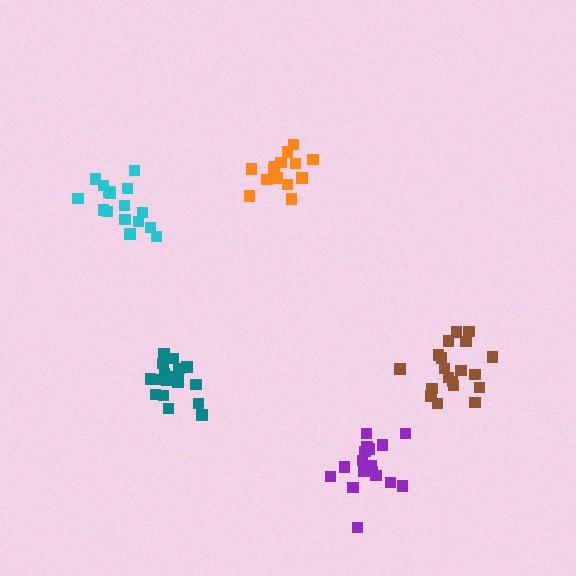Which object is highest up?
The orange cluster is topmost.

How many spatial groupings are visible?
There are 5 spatial groupings.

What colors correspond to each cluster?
The clusters are colored: brown, purple, cyan, orange, teal.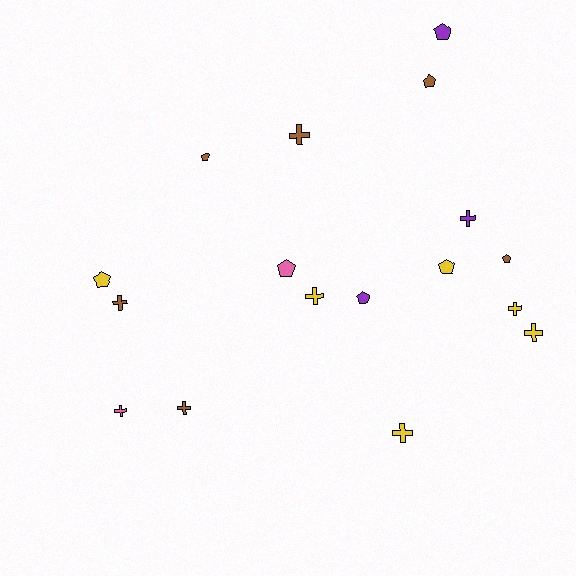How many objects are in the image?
There are 17 objects.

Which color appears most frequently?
Brown, with 6 objects.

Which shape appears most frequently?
Cross, with 9 objects.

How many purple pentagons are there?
There are 2 purple pentagons.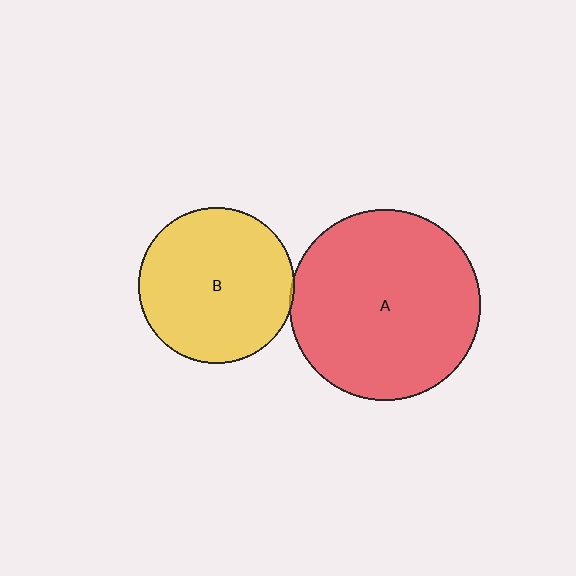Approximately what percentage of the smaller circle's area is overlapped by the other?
Approximately 5%.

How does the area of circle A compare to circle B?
Approximately 1.5 times.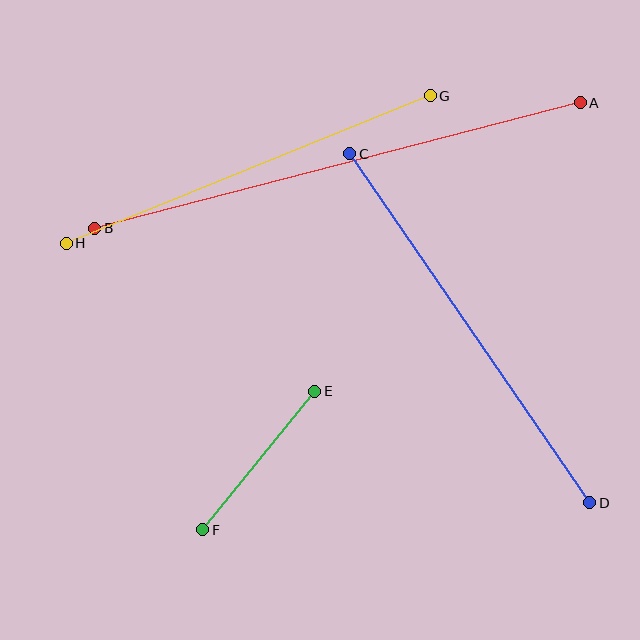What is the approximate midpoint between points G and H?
The midpoint is at approximately (248, 169) pixels.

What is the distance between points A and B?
The distance is approximately 502 pixels.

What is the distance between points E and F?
The distance is approximately 178 pixels.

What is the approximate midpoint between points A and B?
The midpoint is at approximately (337, 165) pixels.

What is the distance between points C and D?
The distance is approximately 424 pixels.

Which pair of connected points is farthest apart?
Points A and B are farthest apart.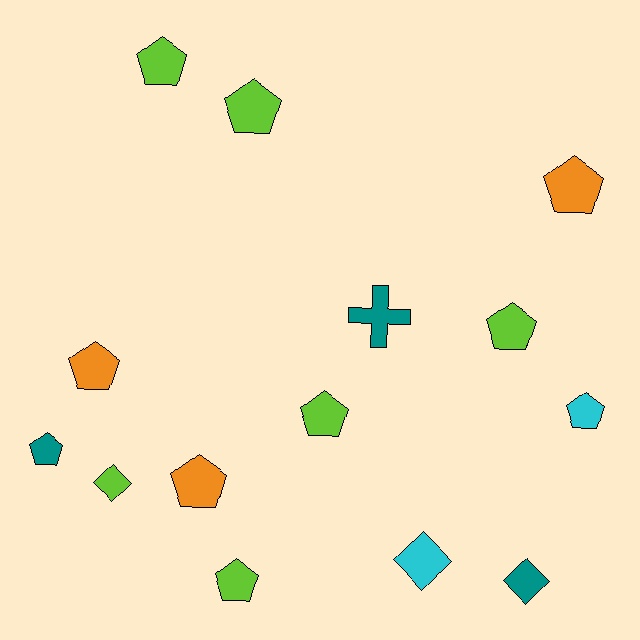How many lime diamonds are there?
There is 1 lime diamond.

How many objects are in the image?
There are 14 objects.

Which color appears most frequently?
Lime, with 6 objects.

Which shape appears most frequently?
Pentagon, with 10 objects.